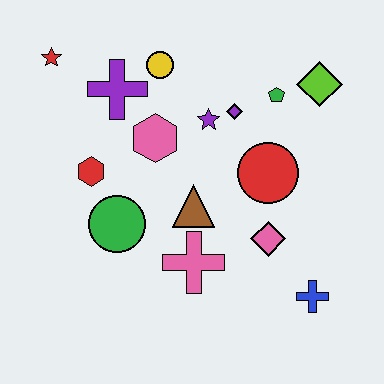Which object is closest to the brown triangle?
The pink cross is closest to the brown triangle.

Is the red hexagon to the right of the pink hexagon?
No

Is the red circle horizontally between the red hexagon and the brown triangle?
No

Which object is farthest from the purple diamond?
The blue cross is farthest from the purple diamond.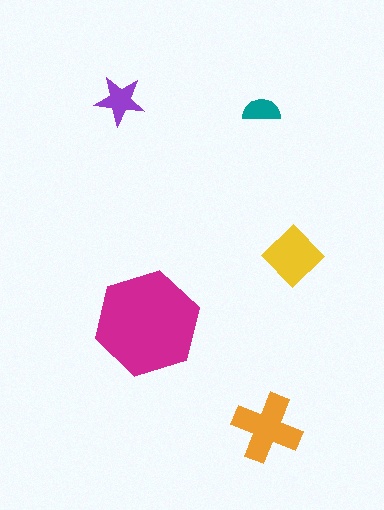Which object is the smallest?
The teal semicircle.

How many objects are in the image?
There are 5 objects in the image.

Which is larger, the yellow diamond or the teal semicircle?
The yellow diamond.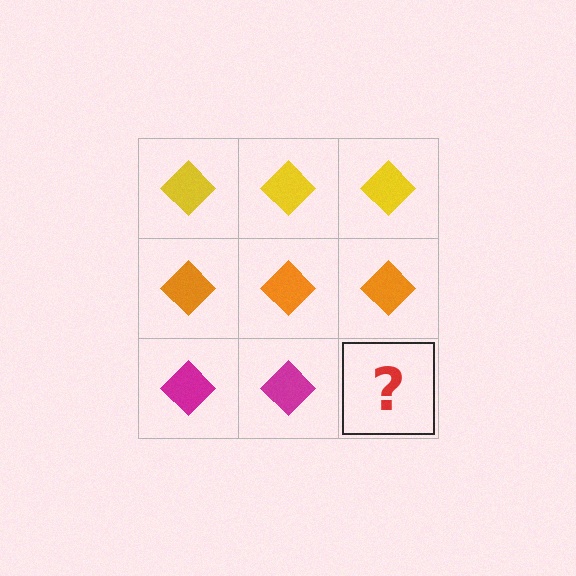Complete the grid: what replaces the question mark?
The question mark should be replaced with a magenta diamond.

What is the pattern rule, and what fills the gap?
The rule is that each row has a consistent color. The gap should be filled with a magenta diamond.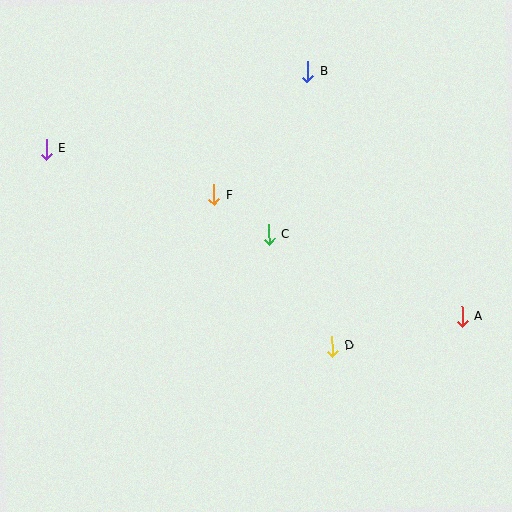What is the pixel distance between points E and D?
The distance between E and D is 348 pixels.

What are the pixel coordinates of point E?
Point E is at (46, 149).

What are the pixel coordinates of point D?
Point D is at (332, 346).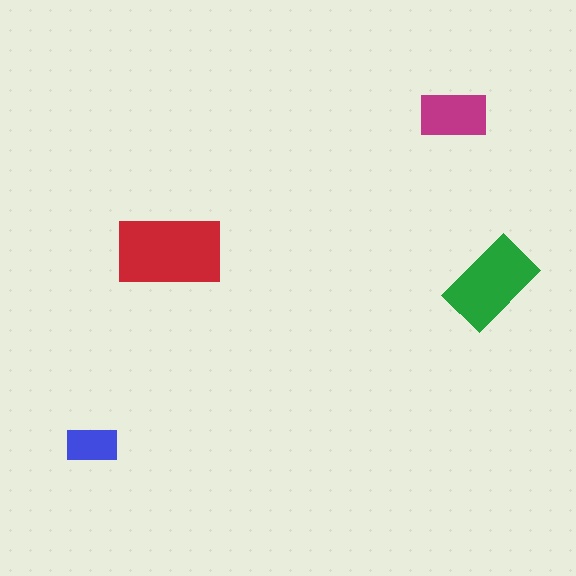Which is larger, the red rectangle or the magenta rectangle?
The red one.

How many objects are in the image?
There are 4 objects in the image.